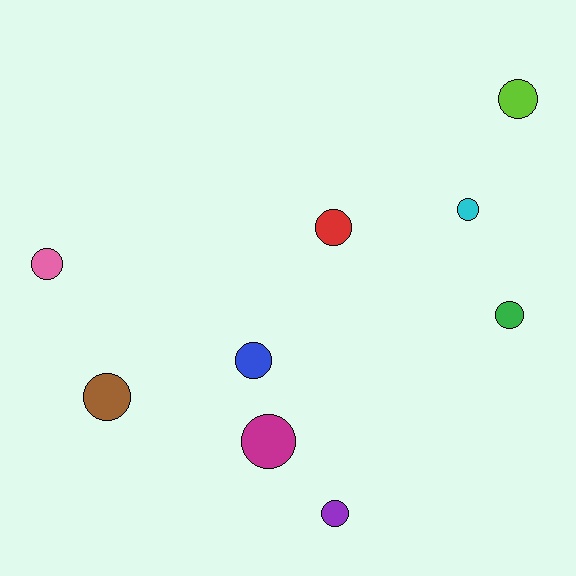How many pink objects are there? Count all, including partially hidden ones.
There is 1 pink object.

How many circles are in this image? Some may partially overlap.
There are 9 circles.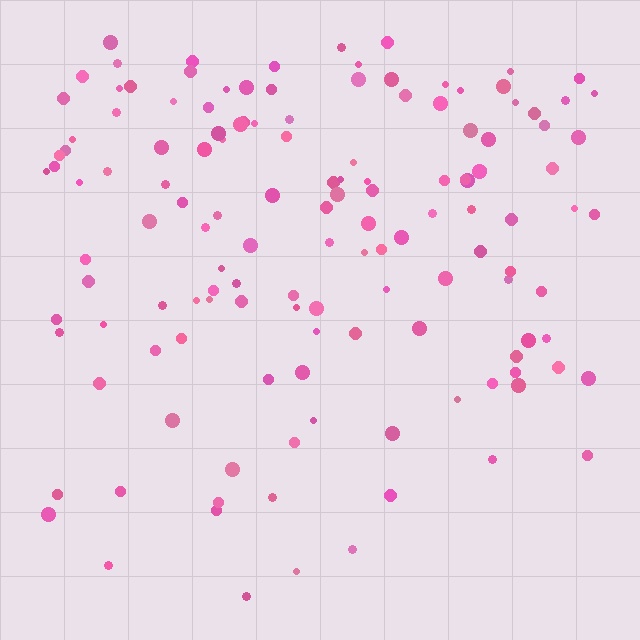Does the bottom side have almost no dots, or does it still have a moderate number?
Still a moderate number, just noticeably fewer than the top.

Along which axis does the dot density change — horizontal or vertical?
Vertical.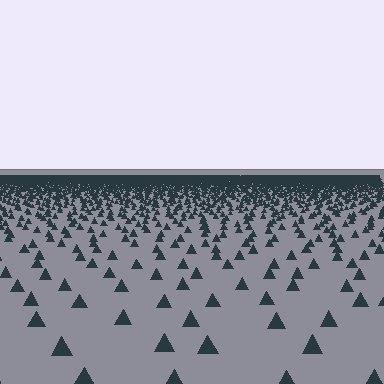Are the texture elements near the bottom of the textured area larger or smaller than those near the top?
Larger. Near the bottom, elements are closer to the viewer and appear at a bigger on-screen size.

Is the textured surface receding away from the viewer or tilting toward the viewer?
The surface is receding away from the viewer. Texture elements get smaller and denser toward the top.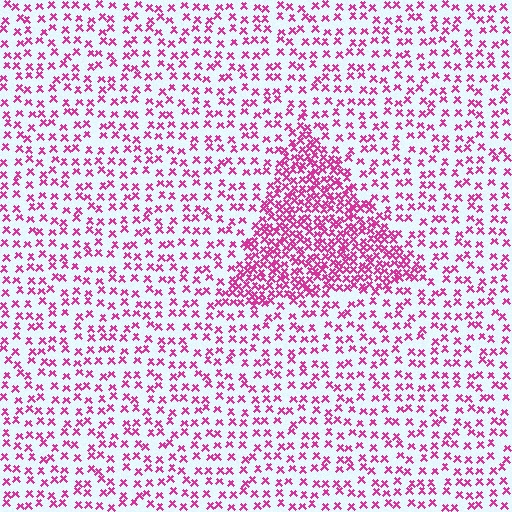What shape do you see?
I see a triangle.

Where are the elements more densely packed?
The elements are more densely packed inside the triangle boundary.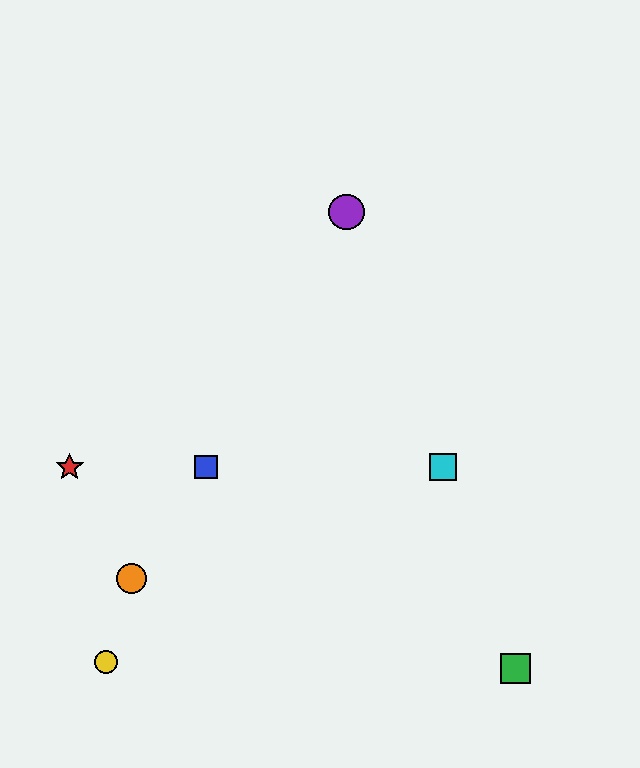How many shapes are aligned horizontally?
3 shapes (the red star, the blue square, the cyan square) are aligned horizontally.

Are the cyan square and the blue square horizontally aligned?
Yes, both are at y≈467.